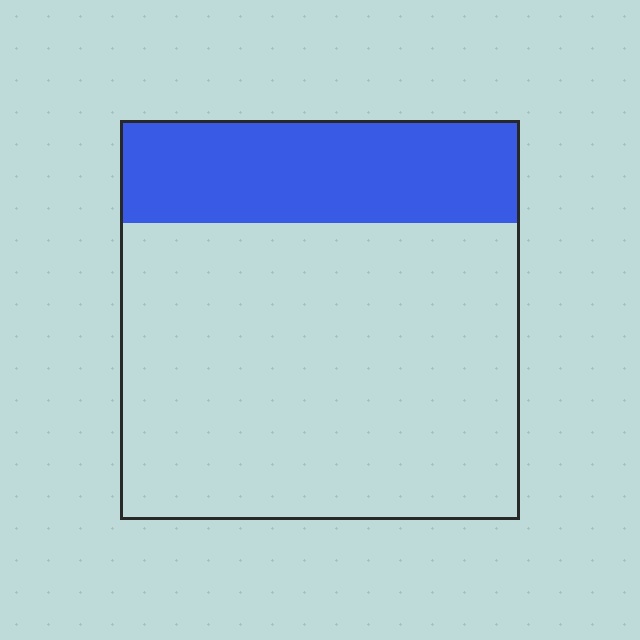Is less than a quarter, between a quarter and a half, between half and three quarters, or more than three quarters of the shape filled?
Between a quarter and a half.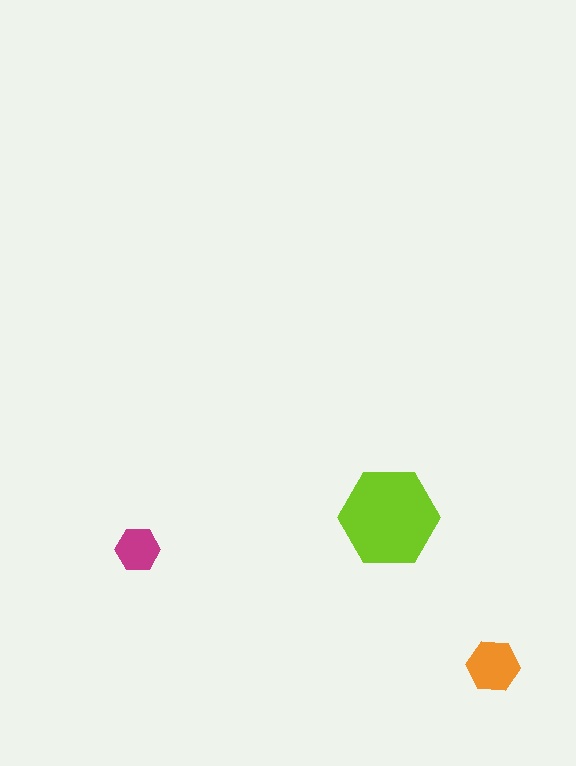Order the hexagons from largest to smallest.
the lime one, the orange one, the magenta one.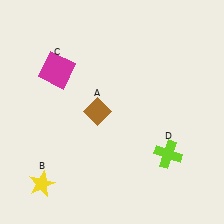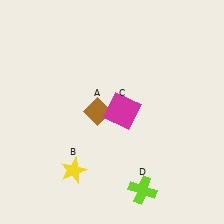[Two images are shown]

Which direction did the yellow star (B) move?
The yellow star (B) moved right.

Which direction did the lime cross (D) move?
The lime cross (D) moved down.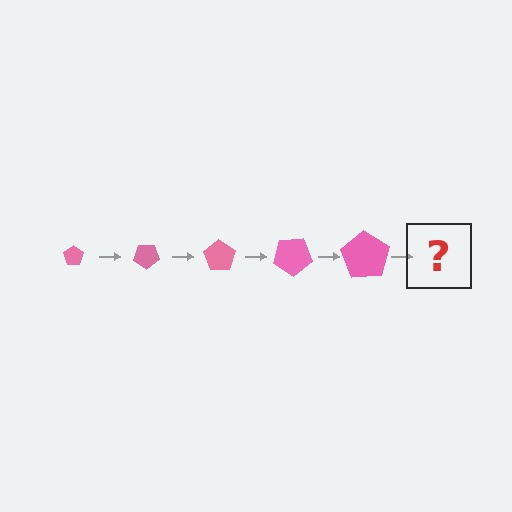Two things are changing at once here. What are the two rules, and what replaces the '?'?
The two rules are that the pentagon grows larger each step and it rotates 35 degrees each step. The '?' should be a pentagon, larger than the previous one and rotated 175 degrees from the start.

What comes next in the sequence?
The next element should be a pentagon, larger than the previous one and rotated 175 degrees from the start.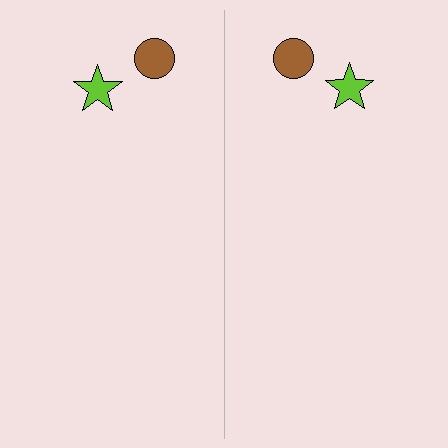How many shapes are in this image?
There are 4 shapes in this image.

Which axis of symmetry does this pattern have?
The pattern has a vertical axis of symmetry running through the center of the image.